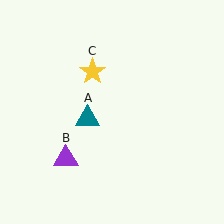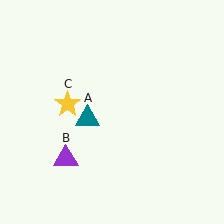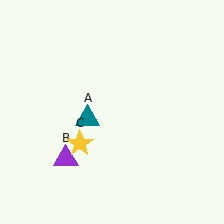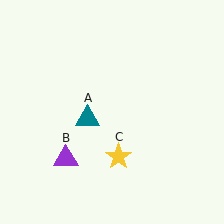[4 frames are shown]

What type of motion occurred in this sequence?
The yellow star (object C) rotated counterclockwise around the center of the scene.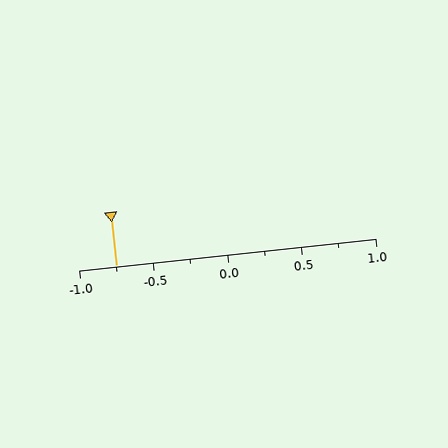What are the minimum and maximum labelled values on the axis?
The axis runs from -1.0 to 1.0.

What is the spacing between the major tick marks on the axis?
The major ticks are spaced 0.5 apart.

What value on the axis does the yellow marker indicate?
The marker indicates approximately -0.75.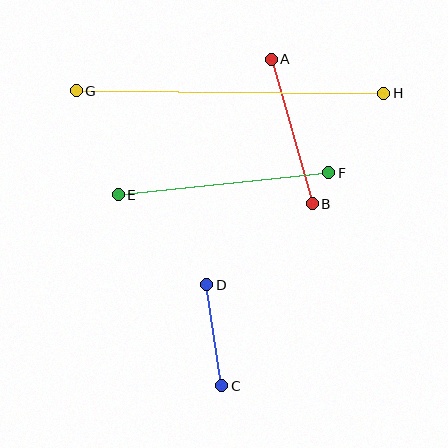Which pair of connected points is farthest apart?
Points G and H are farthest apart.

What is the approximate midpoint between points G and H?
The midpoint is at approximately (230, 92) pixels.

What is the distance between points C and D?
The distance is approximately 102 pixels.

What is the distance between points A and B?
The distance is approximately 150 pixels.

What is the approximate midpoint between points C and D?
The midpoint is at approximately (214, 335) pixels.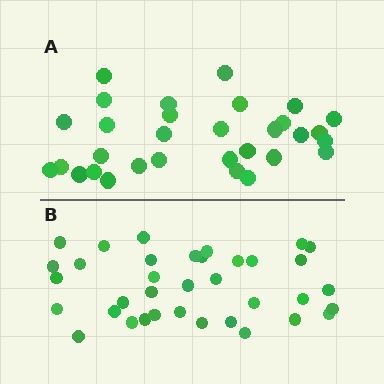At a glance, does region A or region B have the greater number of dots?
Region B (the bottom region) has more dots.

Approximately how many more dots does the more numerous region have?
Region B has about 5 more dots than region A.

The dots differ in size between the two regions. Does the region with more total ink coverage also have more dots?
No. Region A has more total ink coverage because its dots are larger, but region B actually contains more individual dots. Total area can be misleading — the number of items is what matters here.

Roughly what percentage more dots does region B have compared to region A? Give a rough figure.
About 15% more.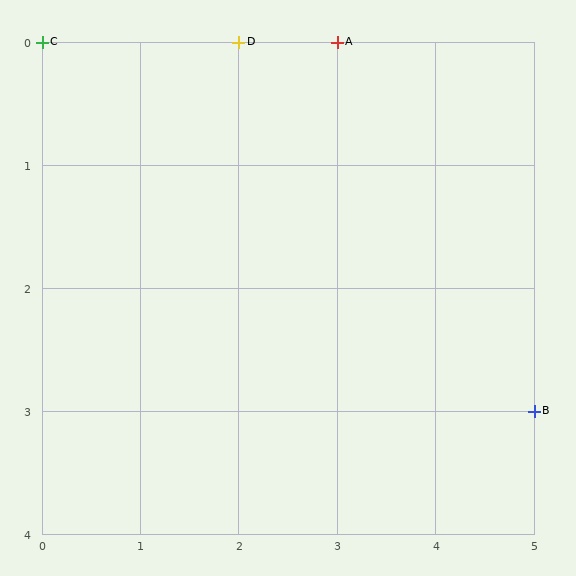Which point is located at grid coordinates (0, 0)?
Point C is at (0, 0).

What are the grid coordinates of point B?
Point B is at grid coordinates (5, 3).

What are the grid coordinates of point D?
Point D is at grid coordinates (2, 0).